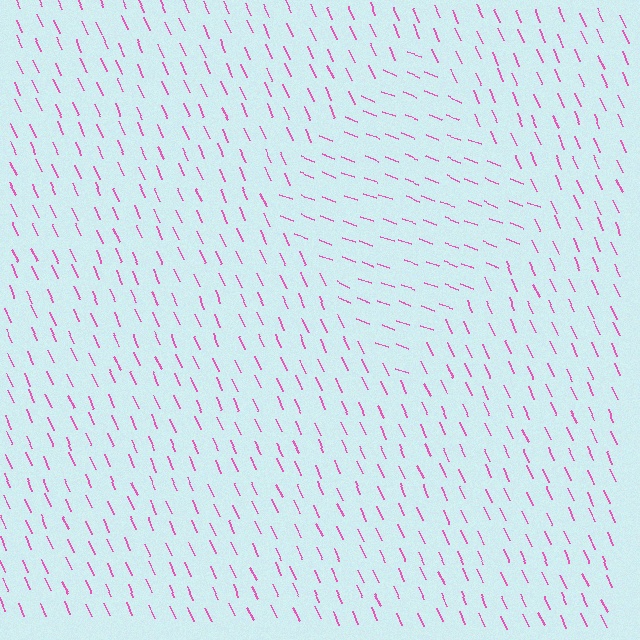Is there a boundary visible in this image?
Yes, there is a texture boundary formed by a change in line orientation.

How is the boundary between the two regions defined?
The boundary is defined purely by a change in line orientation (approximately 45 degrees difference). All lines are the same color and thickness.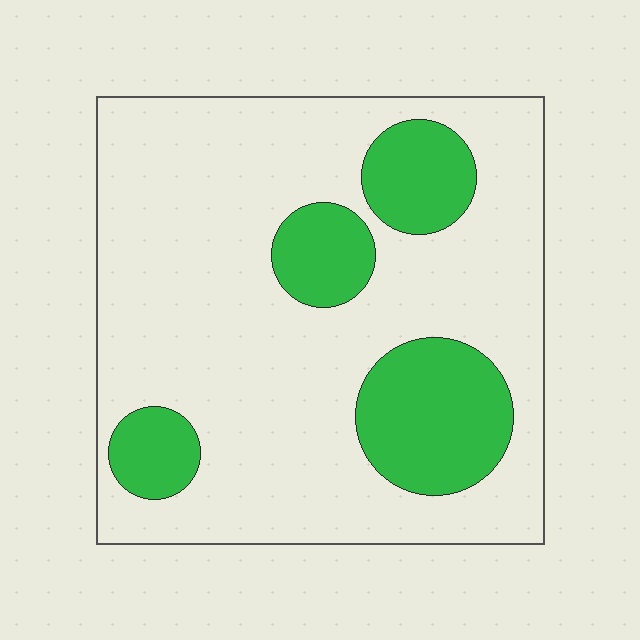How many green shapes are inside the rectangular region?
4.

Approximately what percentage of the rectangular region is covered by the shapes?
Approximately 25%.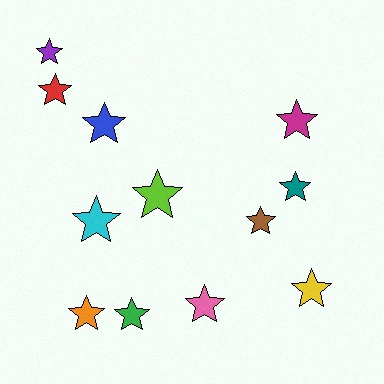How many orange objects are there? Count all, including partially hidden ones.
There is 1 orange object.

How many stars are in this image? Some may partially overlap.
There are 12 stars.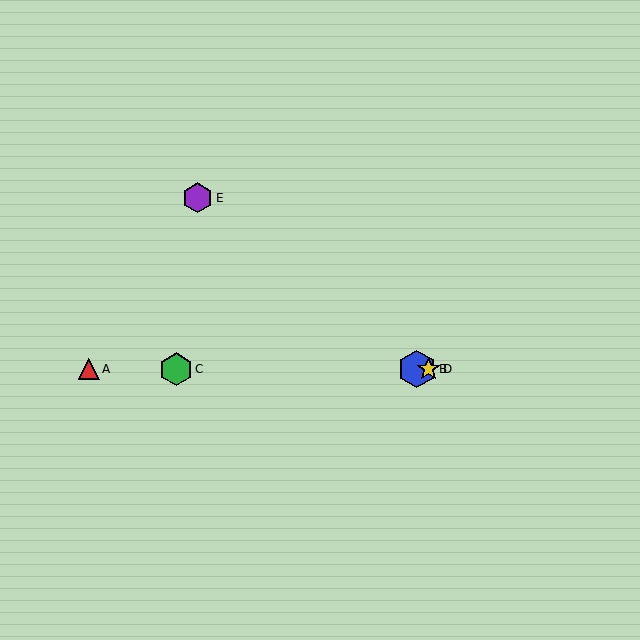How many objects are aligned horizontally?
4 objects (A, B, C, D) are aligned horizontally.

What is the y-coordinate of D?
Object D is at y≈369.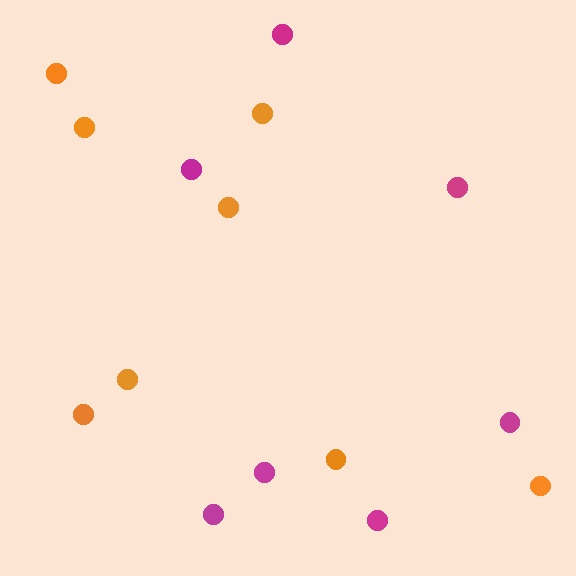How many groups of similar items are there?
There are 2 groups: one group of orange circles (8) and one group of magenta circles (7).